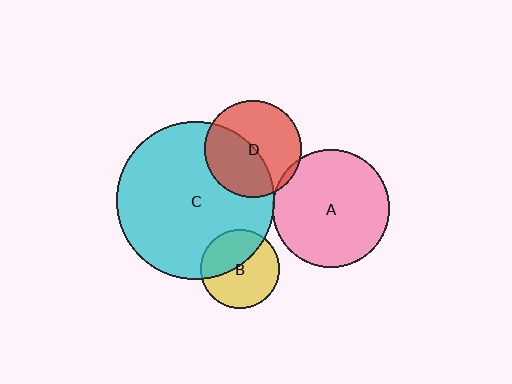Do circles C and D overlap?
Yes.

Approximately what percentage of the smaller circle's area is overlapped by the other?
Approximately 45%.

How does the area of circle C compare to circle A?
Approximately 1.8 times.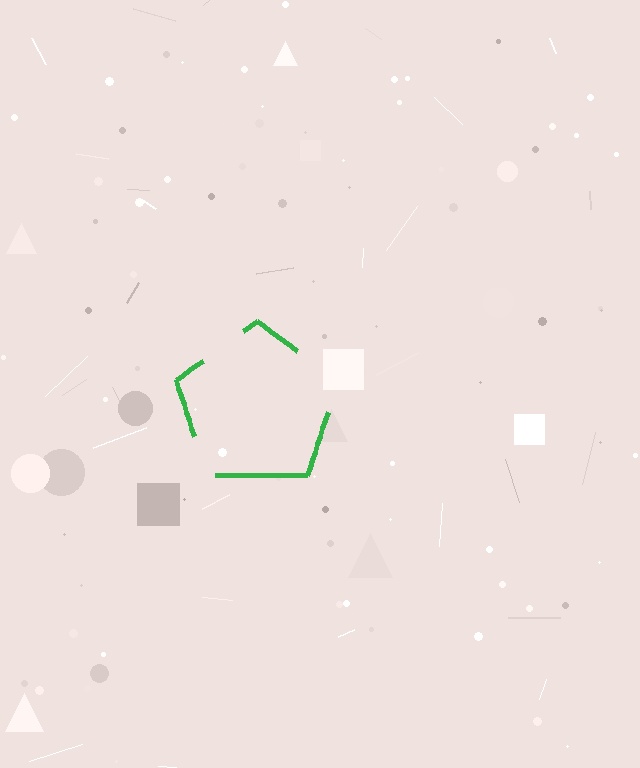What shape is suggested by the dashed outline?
The dashed outline suggests a pentagon.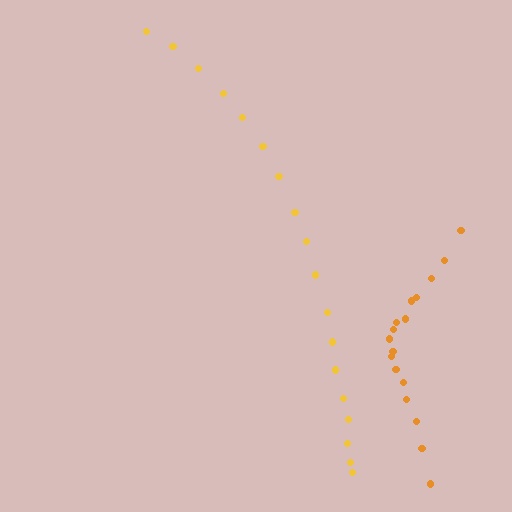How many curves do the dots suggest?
There are 2 distinct paths.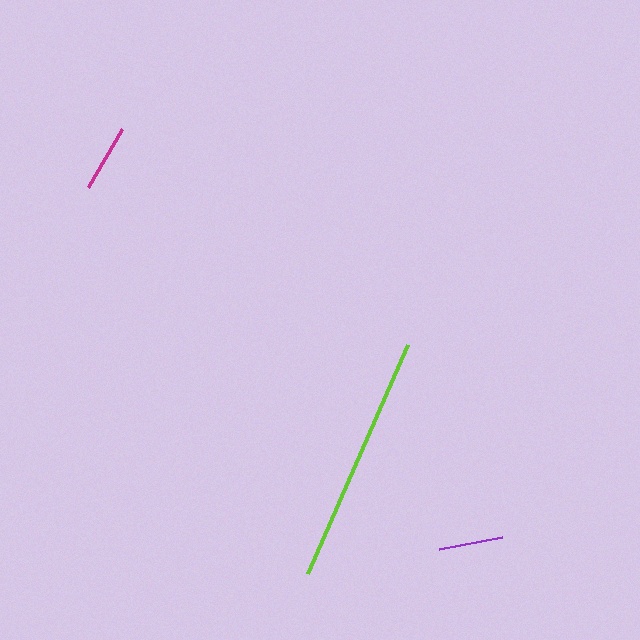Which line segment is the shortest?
The purple line is the shortest at approximately 64 pixels.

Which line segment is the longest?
The lime line is the longest at approximately 250 pixels.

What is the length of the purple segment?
The purple segment is approximately 64 pixels long.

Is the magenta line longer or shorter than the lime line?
The lime line is longer than the magenta line.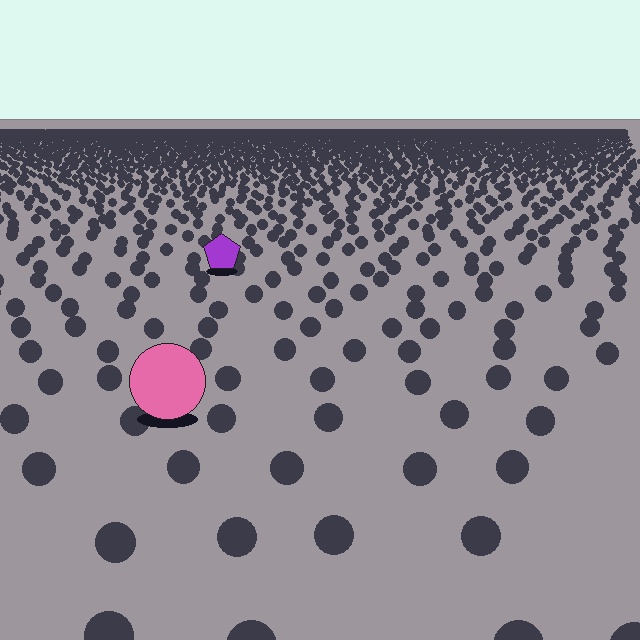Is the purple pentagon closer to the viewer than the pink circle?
No. The pink circle is closer — you can tell from the texture gradient: the ground texture is coarser near it.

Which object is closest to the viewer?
The pink circle is closest. The texture marks near it are larger and more spread out.